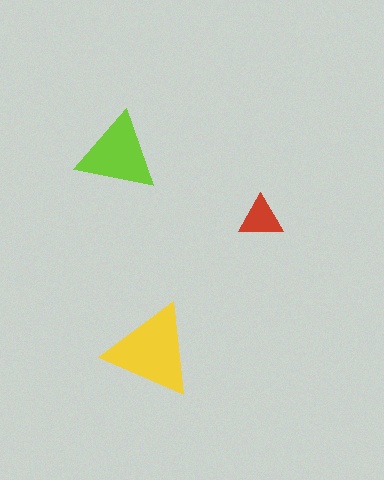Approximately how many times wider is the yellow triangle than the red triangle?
About 2 times wider.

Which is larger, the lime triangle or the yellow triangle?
The yellow one.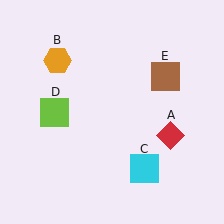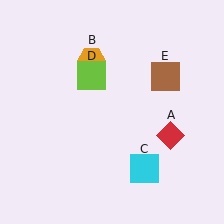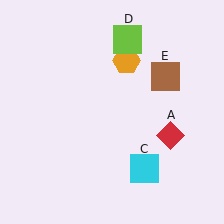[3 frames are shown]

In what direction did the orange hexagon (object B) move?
The orange hexagon (object B) moved right.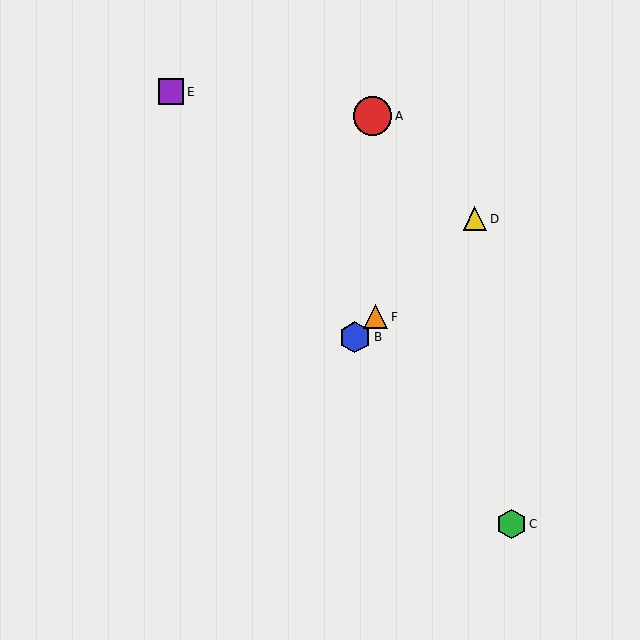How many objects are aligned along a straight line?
3 objects (B, D, F) are aligned along a straight line.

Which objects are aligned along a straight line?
Objects B, D, F are aligned along a straight line.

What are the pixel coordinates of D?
Object D is at (475, 219).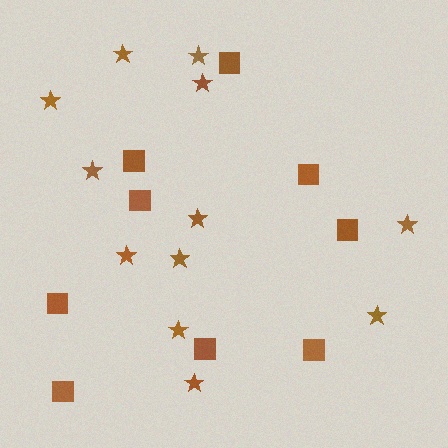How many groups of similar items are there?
There are 2 groups: one group of stars (12) and one group of squares (9).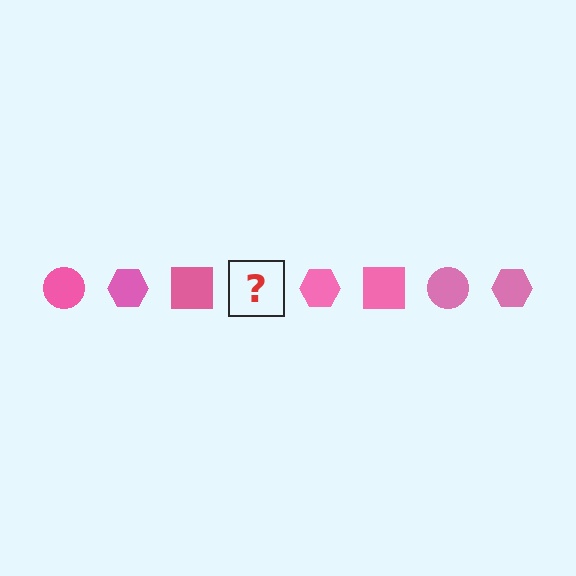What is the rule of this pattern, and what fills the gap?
The rule is that the pattern cycles through circle, hexagon, square shapes in pink. The gap should be filled with a pink circle.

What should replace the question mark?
The question mark should be replaced with a pink circle.